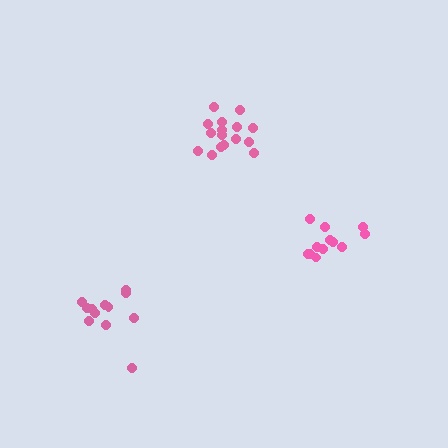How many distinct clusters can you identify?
There are 3 distinct clusters.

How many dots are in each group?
Group 1: 12 dots, Group 2: 12 dots, Group 3: 16 dots (40 total).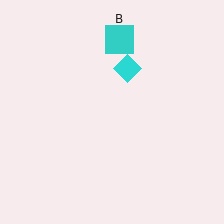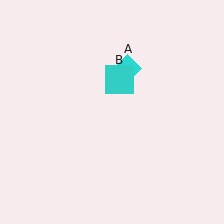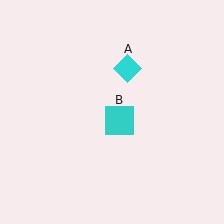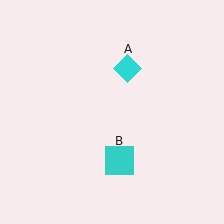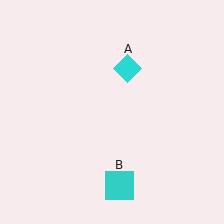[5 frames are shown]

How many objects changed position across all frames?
1 object changed position: cyan square (object B).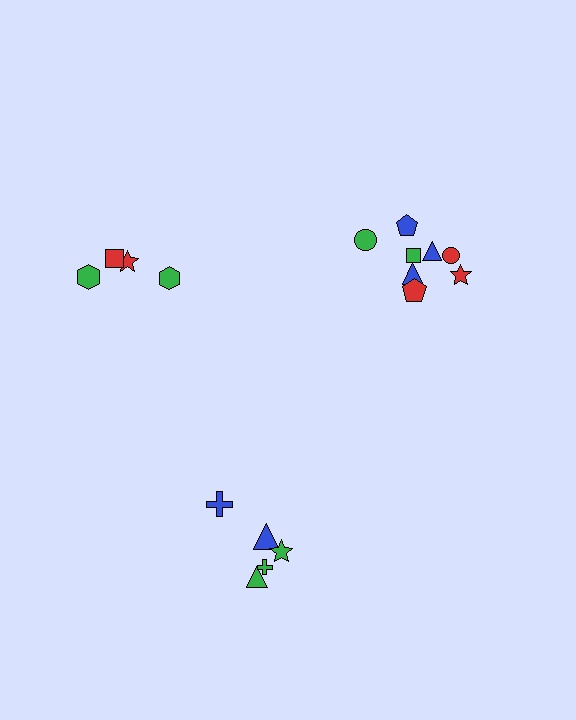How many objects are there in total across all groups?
There are 17 objects.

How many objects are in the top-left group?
There are 4 objects.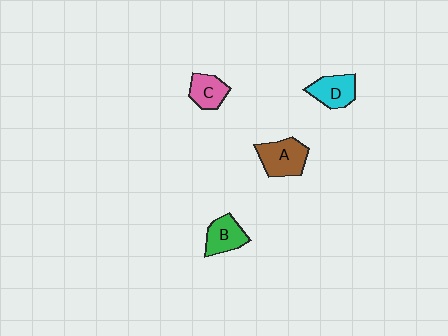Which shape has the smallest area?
Shape C (pink).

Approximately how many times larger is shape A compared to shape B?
Approximately 1.3 times.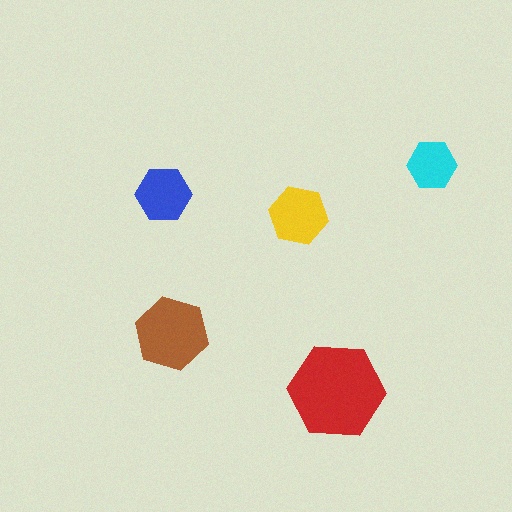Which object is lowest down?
The red hexagon is bottommost.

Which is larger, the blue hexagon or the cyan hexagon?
The blue one.